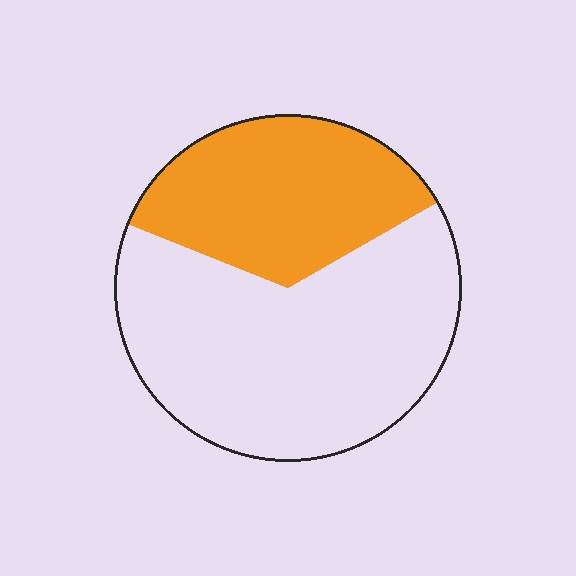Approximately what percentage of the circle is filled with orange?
Approximately 35%.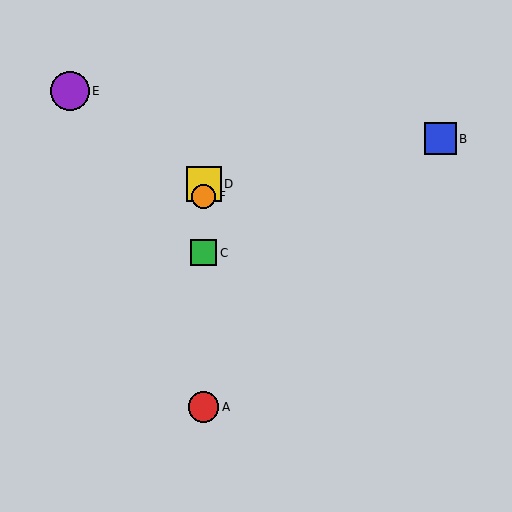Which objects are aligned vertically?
Objects A, C, D, F are aligned vertically.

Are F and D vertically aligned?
Yes, both are at x≈204.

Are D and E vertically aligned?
No, D is at x≈204 and E is at x≈70.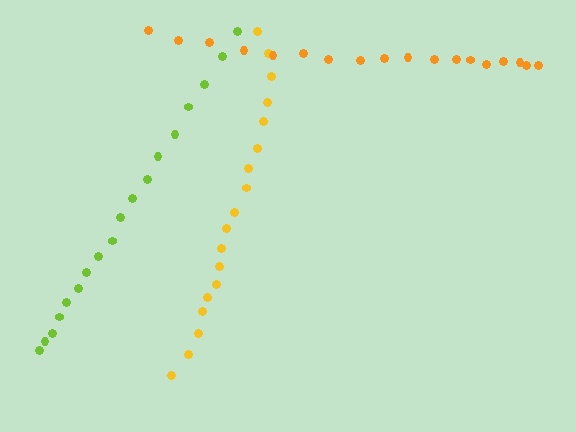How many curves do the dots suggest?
There are 3 distinct paths.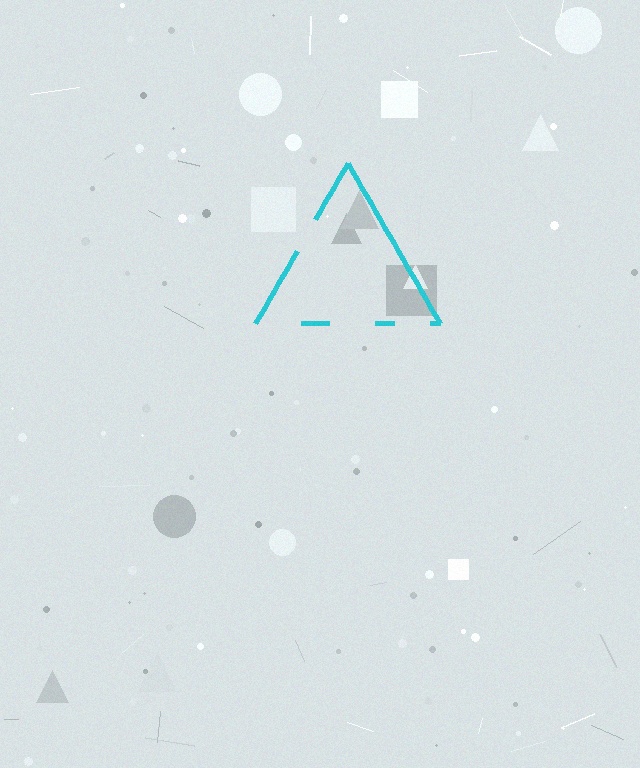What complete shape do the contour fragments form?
The contour fragments form a triangle.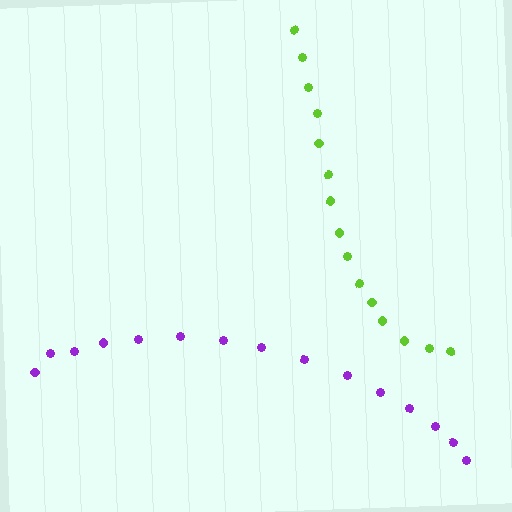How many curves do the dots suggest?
There are 2 distinct paths.